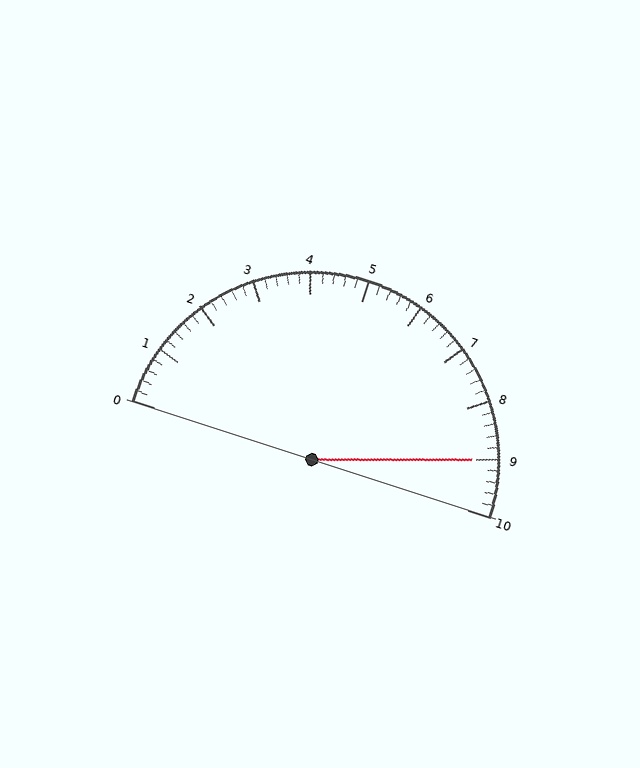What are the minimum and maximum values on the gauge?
The gauge ranges from 0 to 10.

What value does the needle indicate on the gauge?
The needle indicates approximately 9.0.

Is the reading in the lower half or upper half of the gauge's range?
The reading is in the upper half of the range (0 to 10).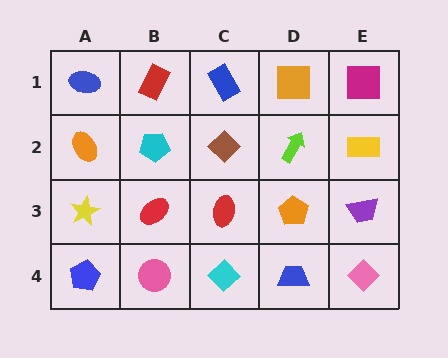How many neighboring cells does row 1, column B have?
3.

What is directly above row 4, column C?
A red ellipse.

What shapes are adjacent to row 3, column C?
A brown diamond (row 2, column C), a cyan diamond (row 4, column C), a red ellipse (row 3, column B), an orange pentagon (row 3, column D).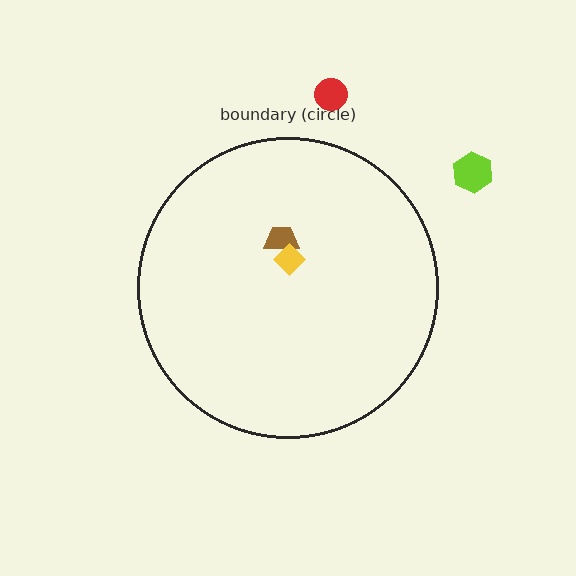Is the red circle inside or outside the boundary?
Outside.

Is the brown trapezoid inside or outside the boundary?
Inside.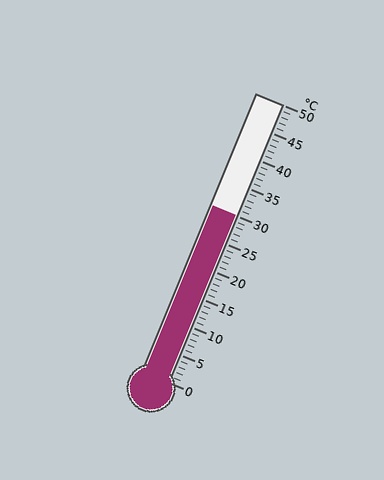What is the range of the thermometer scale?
The thermometer scale ranges from 0°C to 50°C.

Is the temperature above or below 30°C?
The temperature is at 30°C.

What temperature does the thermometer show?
The thermometer shows approximately 30°C.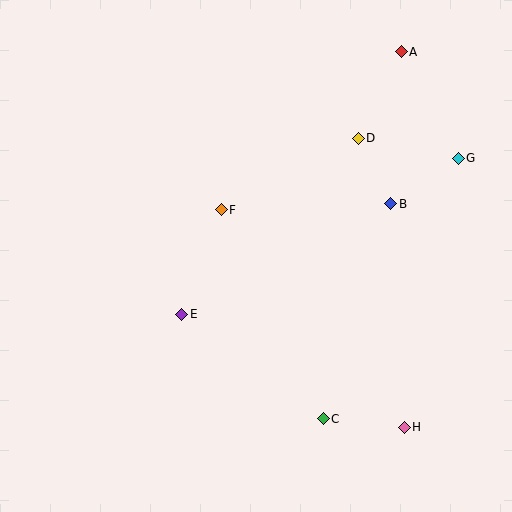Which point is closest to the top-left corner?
Point F is closest to the top-left corner.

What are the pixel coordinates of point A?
Point A is at (401, 52).